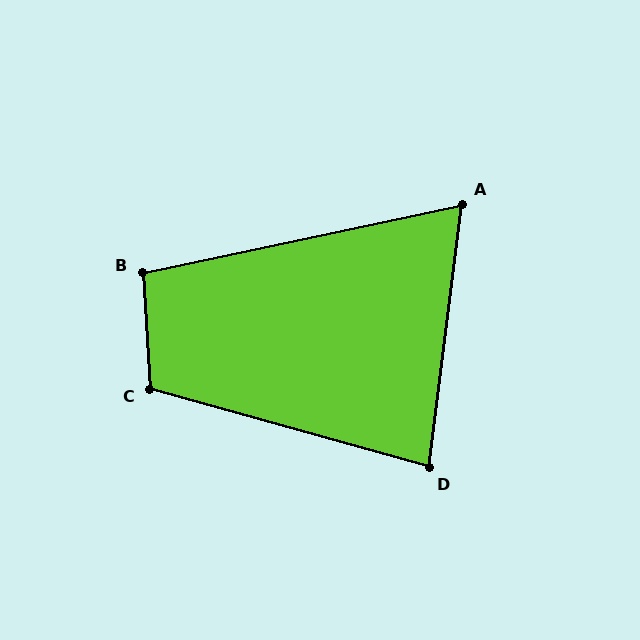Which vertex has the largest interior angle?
C, at approximately 109 degrees.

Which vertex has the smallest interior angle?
A, at approximately 71 degrees.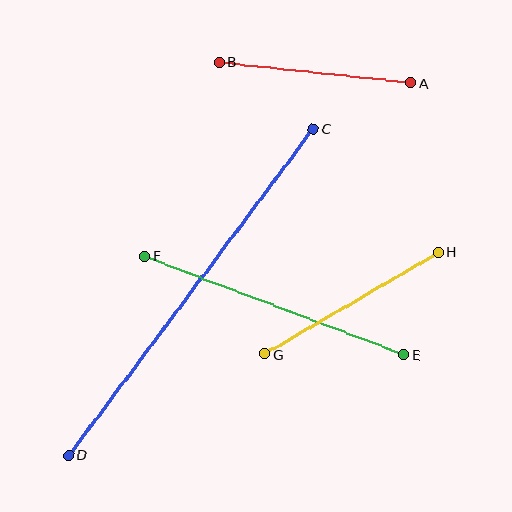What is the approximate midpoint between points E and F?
The midpoint is at approximately (274, 305) pixels.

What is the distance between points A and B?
The distance is approximately 192 pixels.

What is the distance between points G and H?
The distance is approximately 201 pixels.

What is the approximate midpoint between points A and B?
The midpoint is at approximately (315, 72) pixels.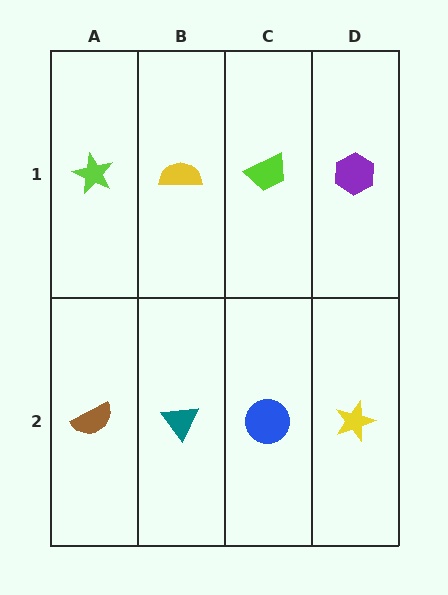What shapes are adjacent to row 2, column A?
A lime star (row 1, column A), a teal triangle (row 2, column B).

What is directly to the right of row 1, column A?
A yellow semicircle.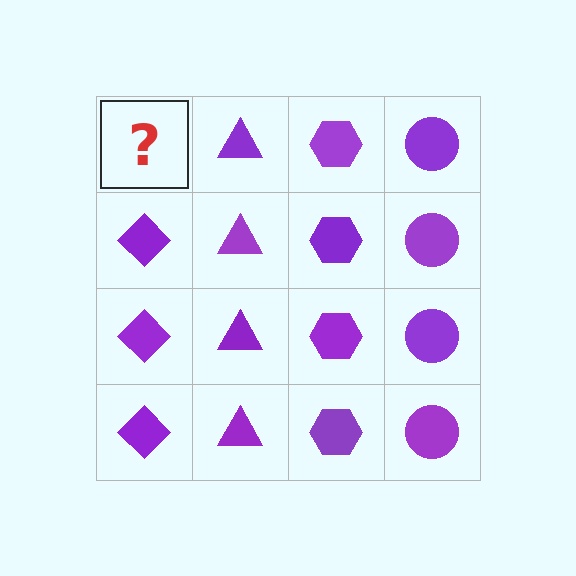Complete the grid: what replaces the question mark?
The question mark should be replaced with a purple diamond.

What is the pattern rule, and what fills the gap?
The rule is that each column has a consistent shape. The gap should be filled with a purple diamond.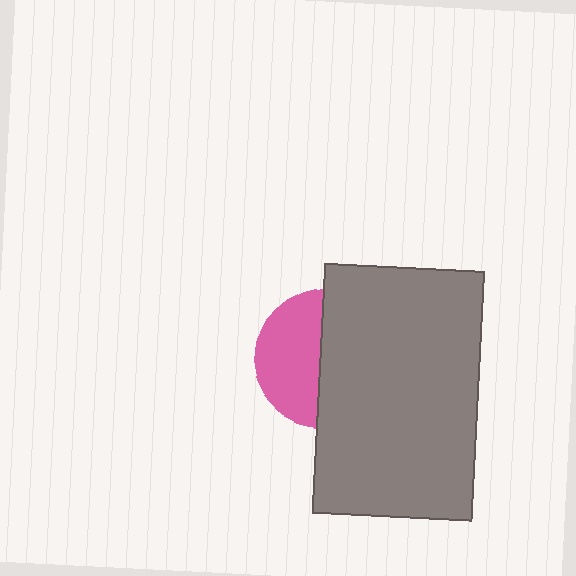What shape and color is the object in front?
The object in front is a gray rectangle.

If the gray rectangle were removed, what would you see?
You would see the complete pink circle.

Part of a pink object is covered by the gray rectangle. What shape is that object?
It is a circle.